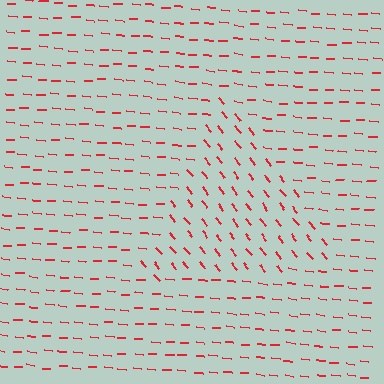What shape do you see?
I see a triangle.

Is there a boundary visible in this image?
Yes, there is a texture boundary formed by a change in line orientation.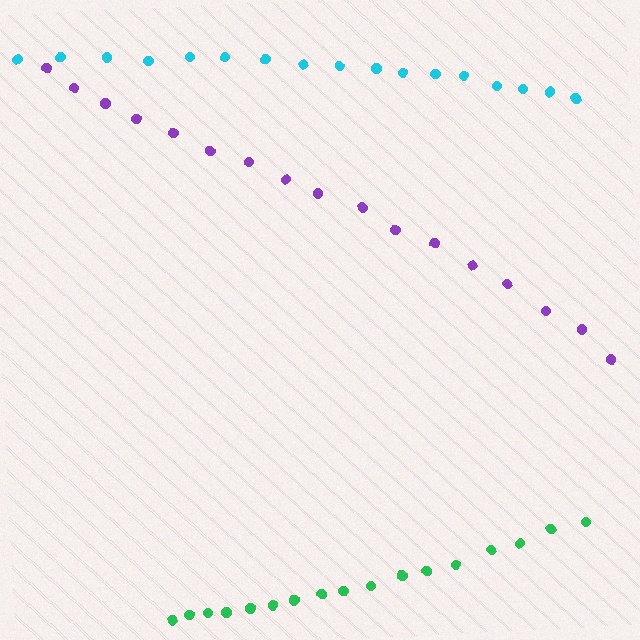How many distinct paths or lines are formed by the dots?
There are 3 distinct paths.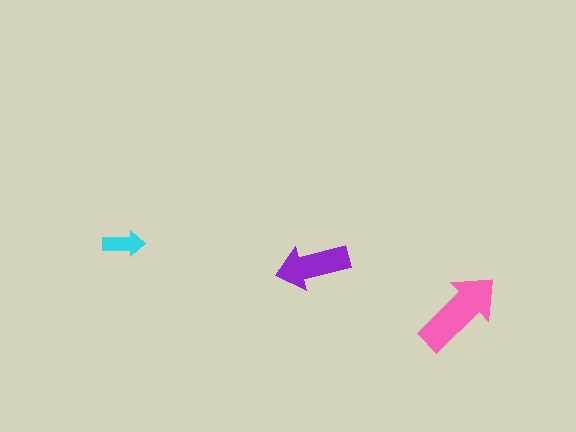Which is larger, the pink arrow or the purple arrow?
The pink one.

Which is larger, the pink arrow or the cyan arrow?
The pink one.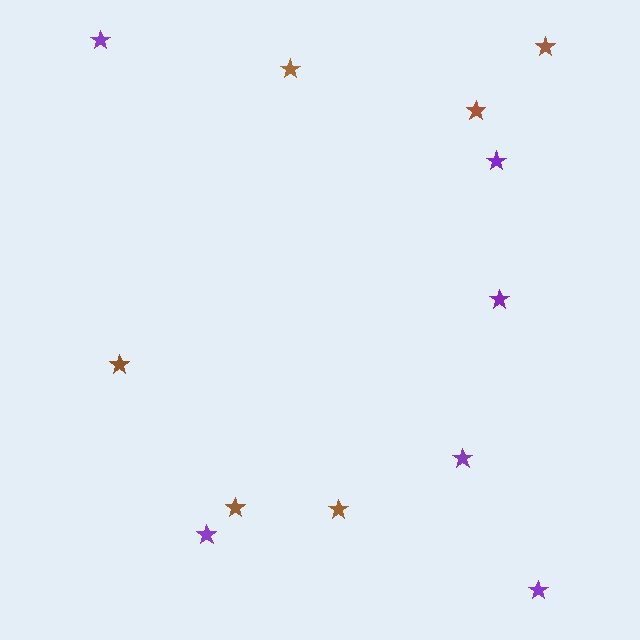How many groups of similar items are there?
There are 2 groups: one group of purple stars (6) and one group of brown stars (6).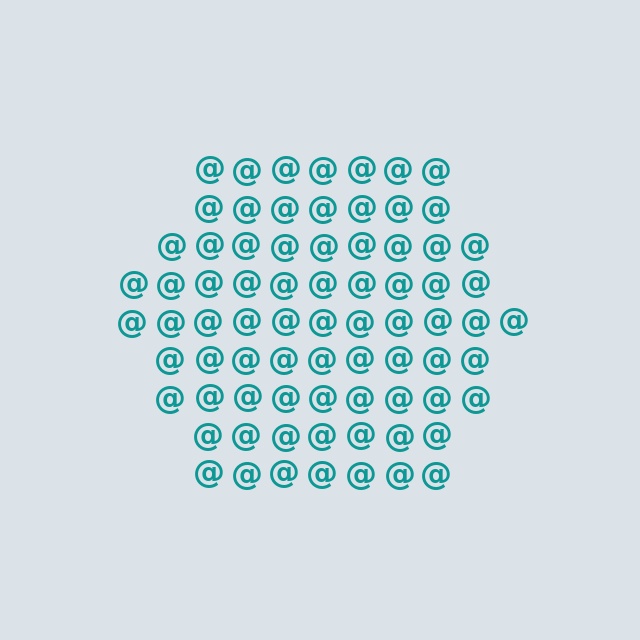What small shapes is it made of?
It is made of small at signs.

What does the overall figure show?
The overall figure shows a hexagon.